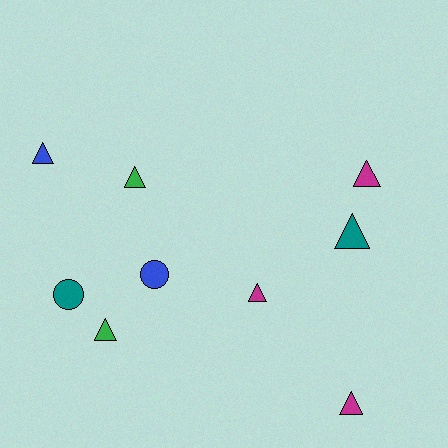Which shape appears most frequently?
Triangle, with 7 objects.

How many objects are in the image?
There are 9 objects.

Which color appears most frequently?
Magenta, with 3 objects.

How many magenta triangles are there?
There are 3 magenta triangles.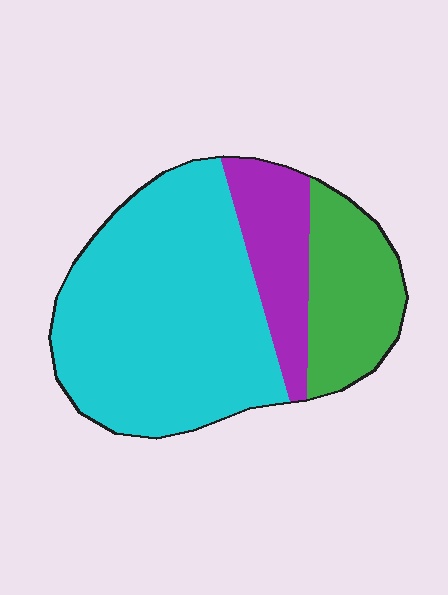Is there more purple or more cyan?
Cyan.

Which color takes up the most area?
Cyan, at roughly 60%.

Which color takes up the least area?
Purple, at roughly 15%.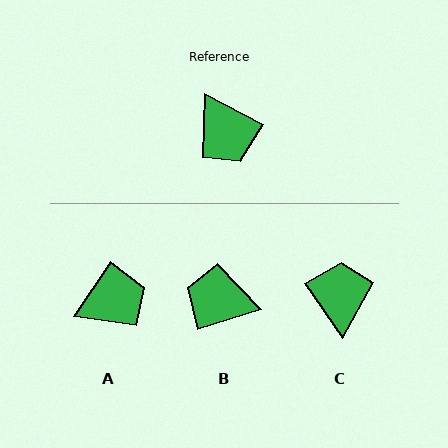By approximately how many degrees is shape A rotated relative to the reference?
Approximately 84 degrees counter-clockwise.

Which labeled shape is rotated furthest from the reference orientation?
C, about 152 degrees away.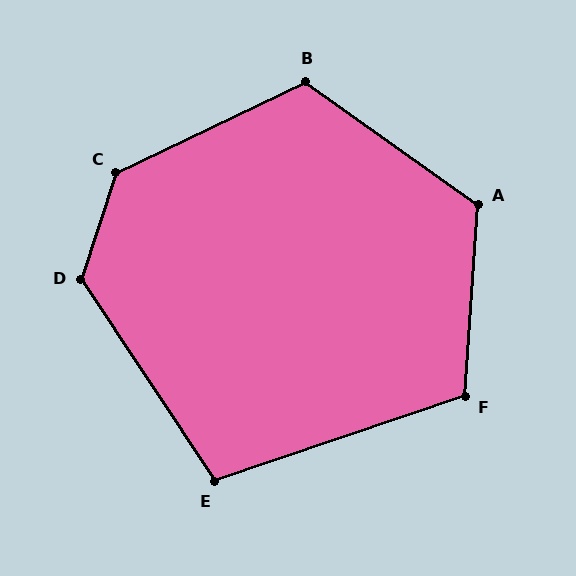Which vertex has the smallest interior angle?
E, at approximately 105 degrees.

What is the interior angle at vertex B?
Approximately 119 degrees (obtuse).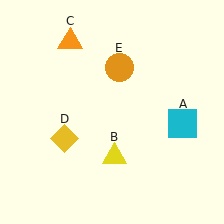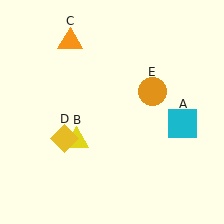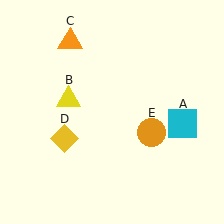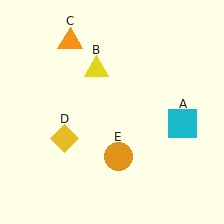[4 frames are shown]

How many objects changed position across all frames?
2 objects changed position: yellow triangle (object B), orange circle (object E).